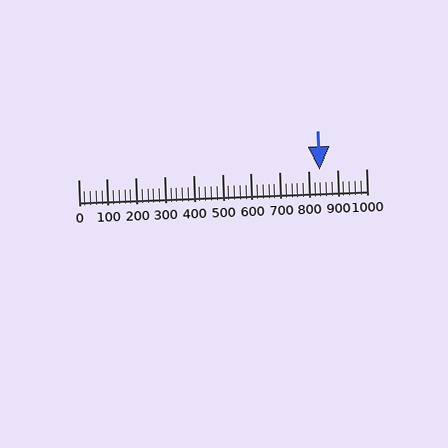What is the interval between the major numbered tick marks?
The major tick marks are spaced 100 units apart.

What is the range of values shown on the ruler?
The ruler shows values from 0 to 1000.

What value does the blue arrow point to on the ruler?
The blue arrow points to approximately 840.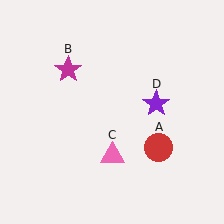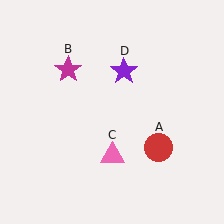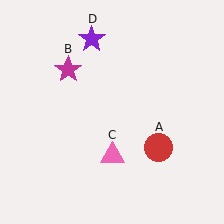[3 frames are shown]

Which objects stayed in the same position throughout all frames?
Red circle (object A) and magenta star (object B) and pink triangle (object C) remained stationary.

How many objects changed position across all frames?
1 object changed position: purple star (object D).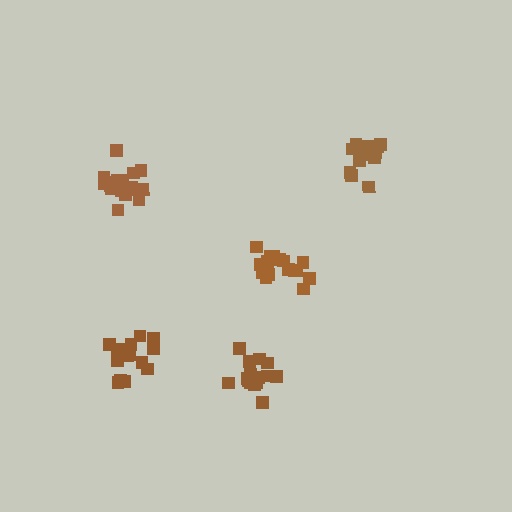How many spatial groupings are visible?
There are 5 spatial groupings.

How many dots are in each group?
Group 1: 15 dots, Group 2: 18 dots, Group 3: 15 dots, Group 4: 17 dots, Group 5: 18 dots (83 total).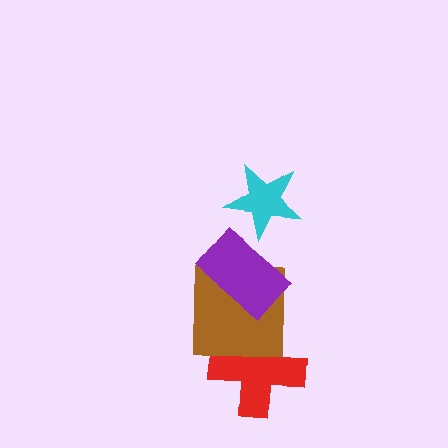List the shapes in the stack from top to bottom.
From top to bottom: the cyan star, the purple rectangle, the brown square, the red cross.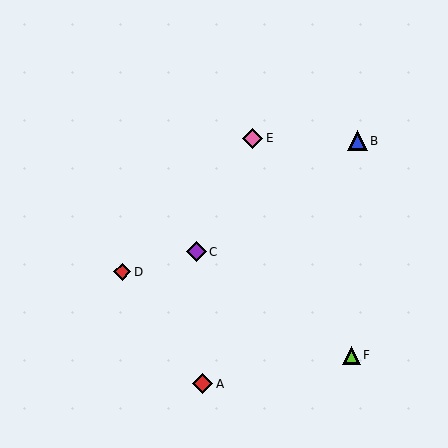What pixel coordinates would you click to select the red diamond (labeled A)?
Click at (203, 384) to select the red diamond A.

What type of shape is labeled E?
Shape E is a pink diamond.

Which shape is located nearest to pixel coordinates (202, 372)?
The red diamond (labeled A) at (203, 384) is nearest to that location.